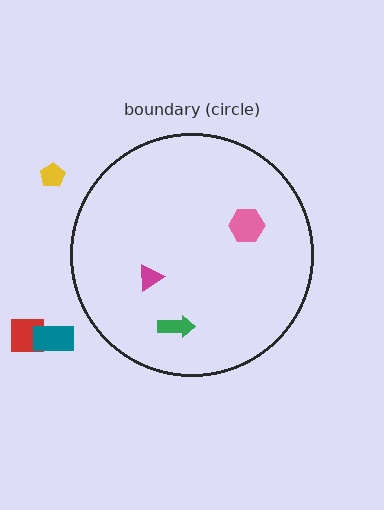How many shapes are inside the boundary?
3 inside, 3 outside.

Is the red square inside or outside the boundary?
Outside.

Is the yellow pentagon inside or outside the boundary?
Outside.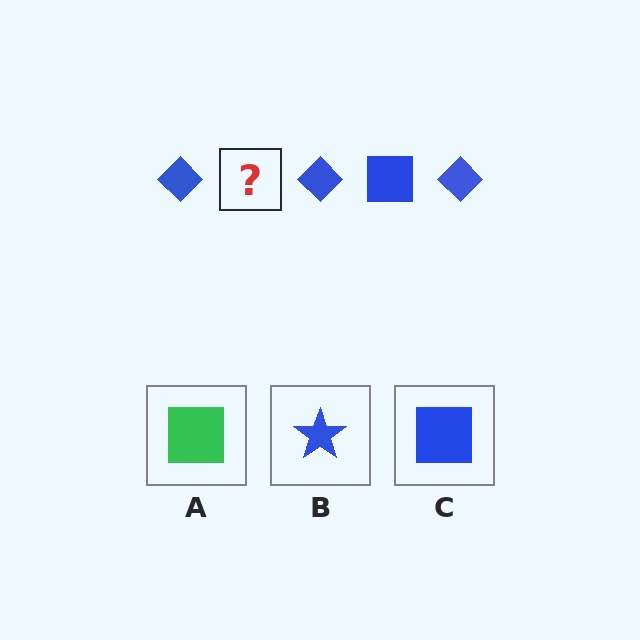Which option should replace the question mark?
Option C.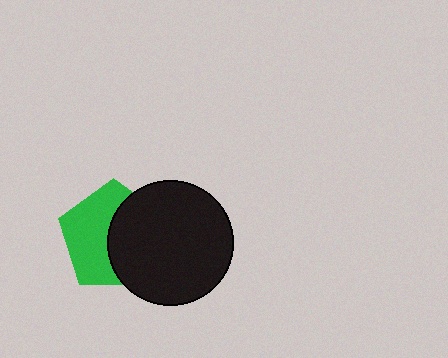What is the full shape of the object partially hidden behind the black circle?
The partially hidden object is a green pentagon.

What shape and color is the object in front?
The object in front is a black circle.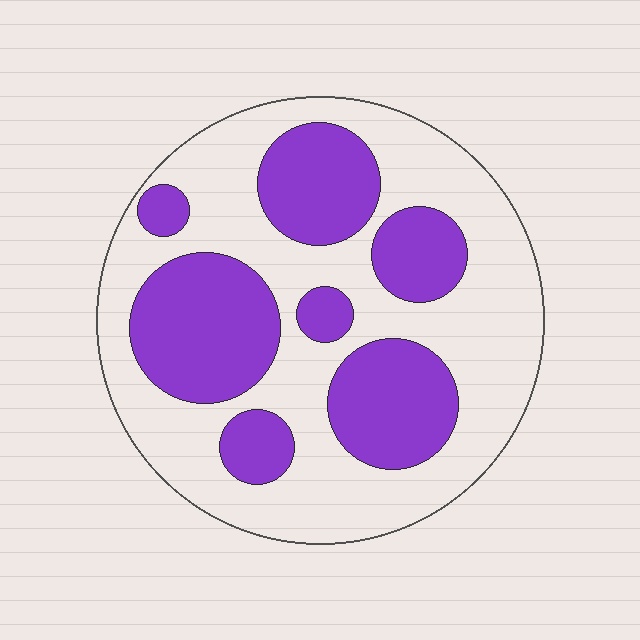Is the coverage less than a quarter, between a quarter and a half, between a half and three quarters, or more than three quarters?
Between a quarter and a half.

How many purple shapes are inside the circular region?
7.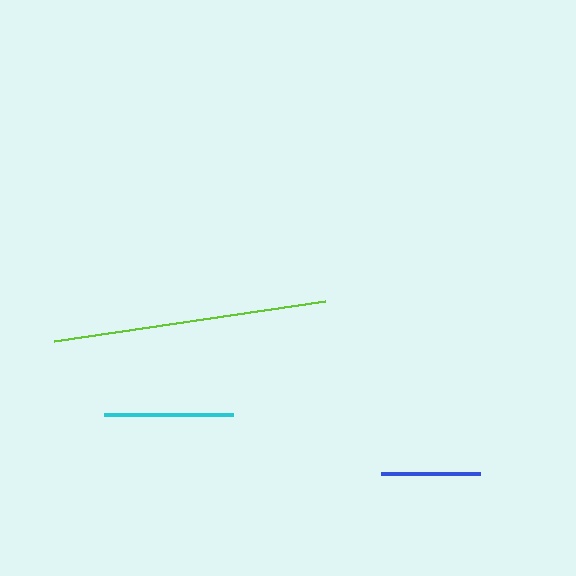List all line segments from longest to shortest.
From longest to shortest: lime, cyan, blue.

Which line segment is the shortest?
The blue line is the shortest at approximately 99 pixels.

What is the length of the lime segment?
The lime segment is approximately 273 pixels long.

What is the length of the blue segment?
The blue segment is approximately 99 pixels long.